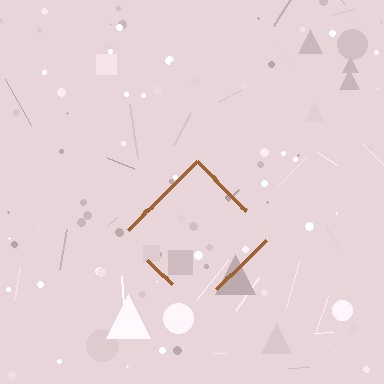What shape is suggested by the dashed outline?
The dashed outline suggests a diamond.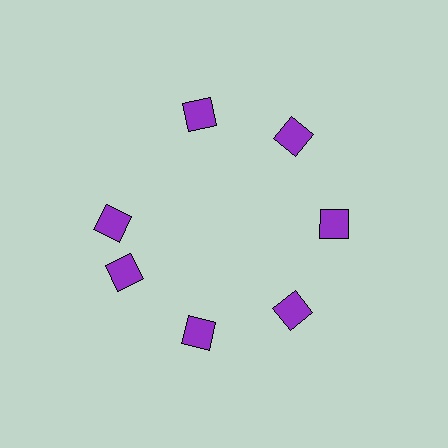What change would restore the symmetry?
The symmetry would be restored by rotating it back into even spacing with its neighbors so that all 7 diamonds sit at equal angles and equal distance from the center.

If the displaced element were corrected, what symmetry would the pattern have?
It would have 7-fold rotational symmetry — the pattern would map onto itself every 51 degrees.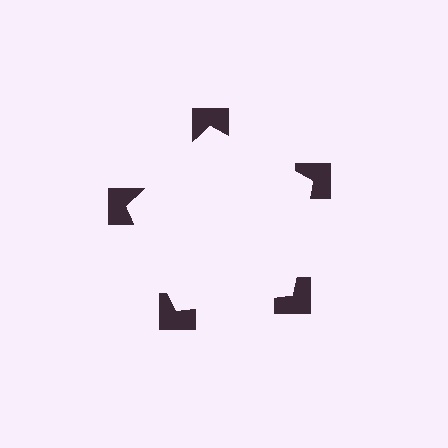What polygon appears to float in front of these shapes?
An illusory pentagon — its edges are inferred from the aligned wedge cuts in the notched squares, not physically drawn.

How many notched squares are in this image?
There are 5 — one at each vertex of the illusory pentagon.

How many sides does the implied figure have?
5 sides.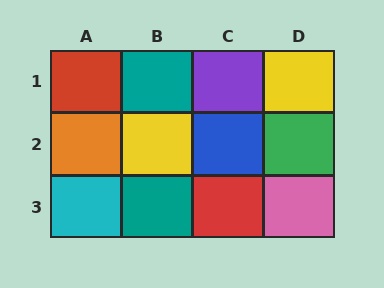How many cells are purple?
1 cell is purple.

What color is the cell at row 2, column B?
Yellow.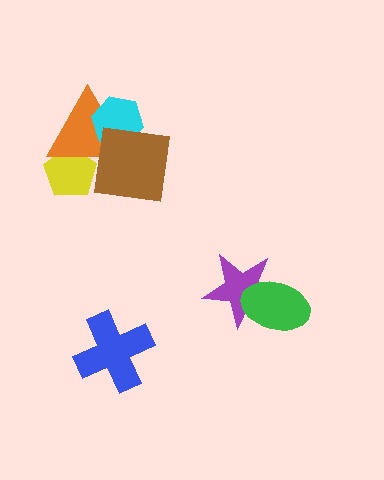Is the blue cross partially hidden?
No, no other shape covers it.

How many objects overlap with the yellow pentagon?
2 objects overlap with the yellow pentagon.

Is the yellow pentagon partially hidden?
Yes, it is partially covered by another shape.